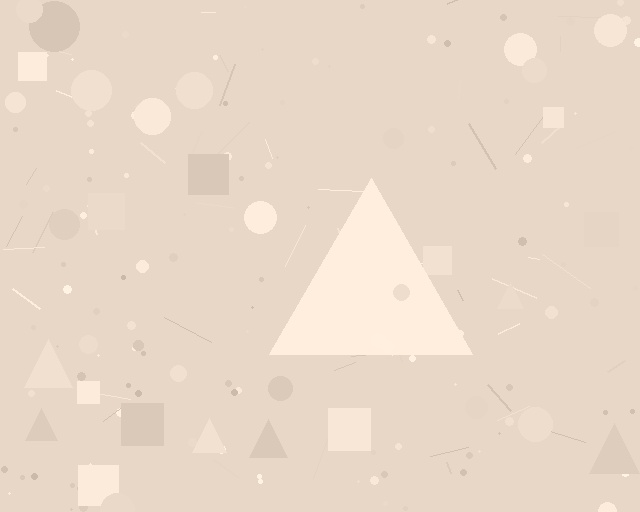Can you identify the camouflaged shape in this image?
The camouflaged shape is a triangle.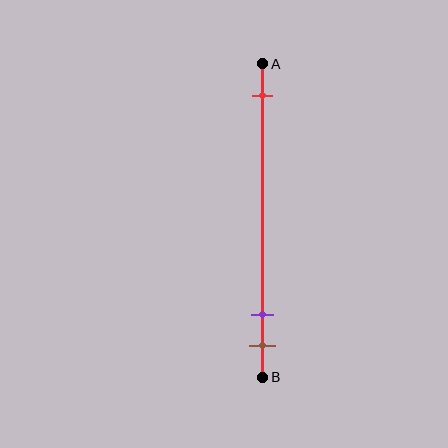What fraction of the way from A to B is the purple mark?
The purple mark is approximately 80% (0.8) of the way from A to B.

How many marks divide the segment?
There are 3 marks dividing the segment.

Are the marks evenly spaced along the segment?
No, the marks are not evenly spaced.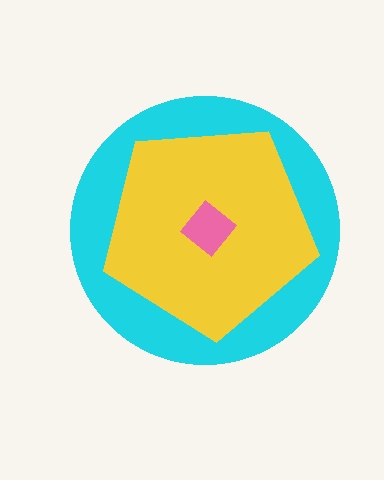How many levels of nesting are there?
3.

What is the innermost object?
The pink diamond.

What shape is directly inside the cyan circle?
The yellow pentagon.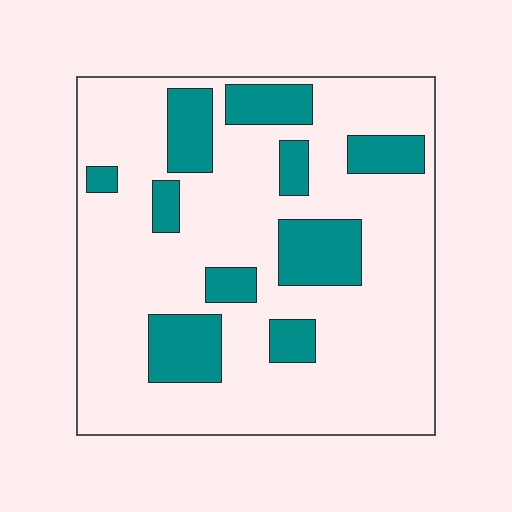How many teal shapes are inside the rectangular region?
10.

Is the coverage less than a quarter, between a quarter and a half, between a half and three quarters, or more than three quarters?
Less than a quarter.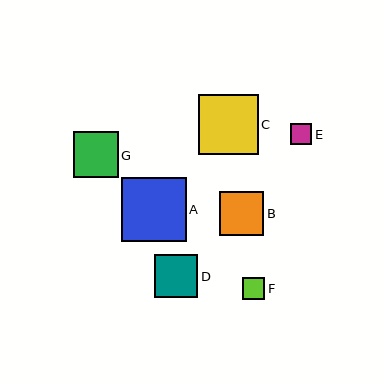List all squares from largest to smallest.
From largest to smallest: A, C, G, B, D, F, E.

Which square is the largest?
Square A is the largest with a size of approximately 65 pixels.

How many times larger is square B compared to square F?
Square B is approximately 2.0 times the size of square F.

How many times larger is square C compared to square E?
Square C is approximately 2.8 times the size of square E.